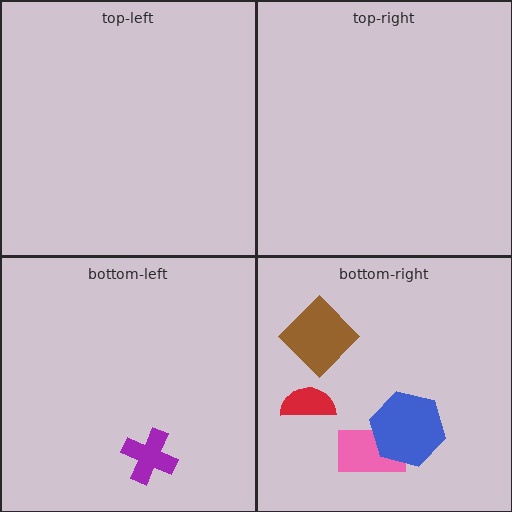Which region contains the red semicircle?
The bottom-right region.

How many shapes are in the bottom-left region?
1.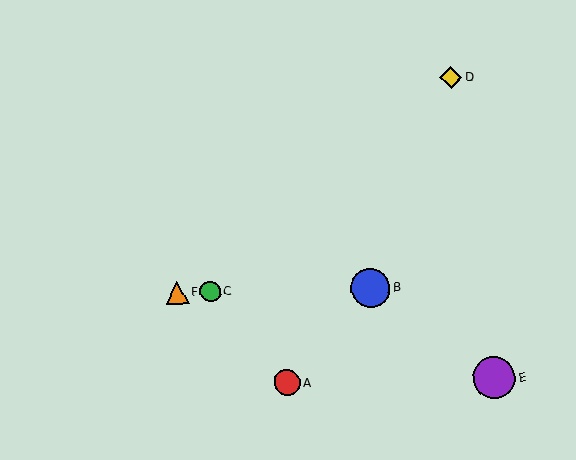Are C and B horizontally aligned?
Yes, both are at y≈292.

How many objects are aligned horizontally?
3 objects (B, C, F) are aligned horizontally.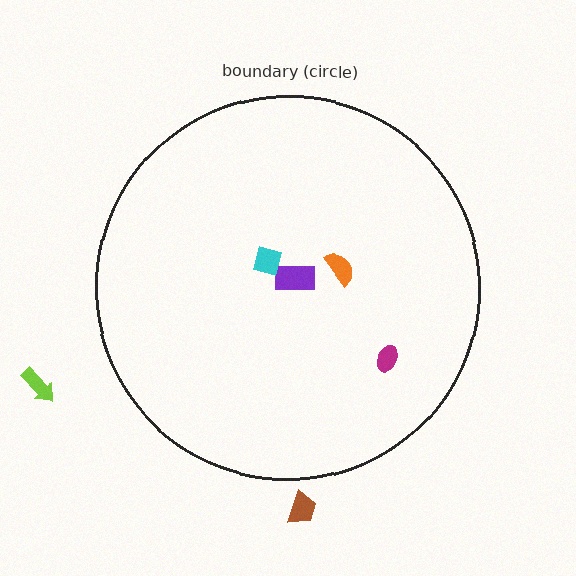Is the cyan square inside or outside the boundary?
Inside.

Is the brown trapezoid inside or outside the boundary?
Outside.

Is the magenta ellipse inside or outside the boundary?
Inside.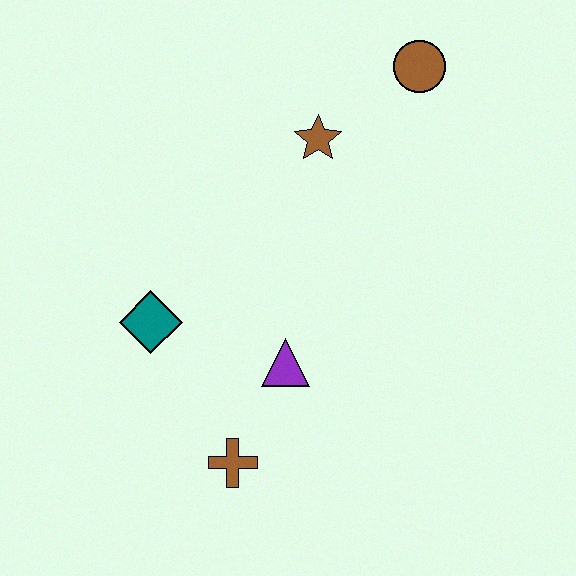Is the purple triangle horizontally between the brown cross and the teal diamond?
No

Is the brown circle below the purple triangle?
No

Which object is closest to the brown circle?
The brown star is closest to the brown circle.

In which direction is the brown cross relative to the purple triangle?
The brown cross is below the purple triangle.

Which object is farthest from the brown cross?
The brown circle is farthest from the brown cross.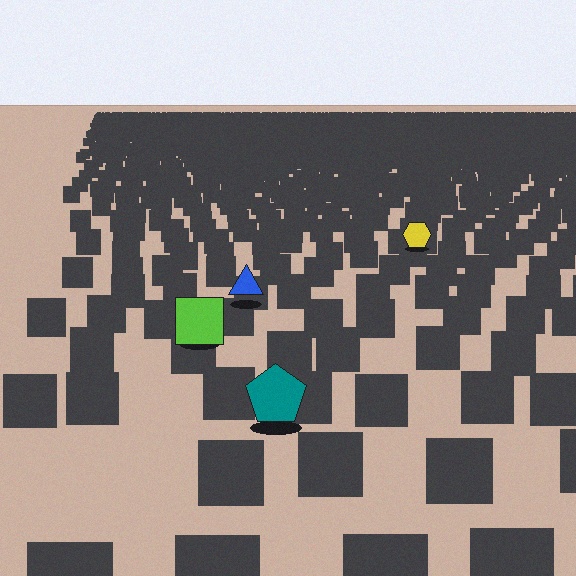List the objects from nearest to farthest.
From nearest to farthest: the teal pentagon, the lime square, the blue triangle, the yellow hexagon.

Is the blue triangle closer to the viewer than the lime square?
No. The lime square is closer — you can tell from the texture gradient: the ground texture is coarser near it.